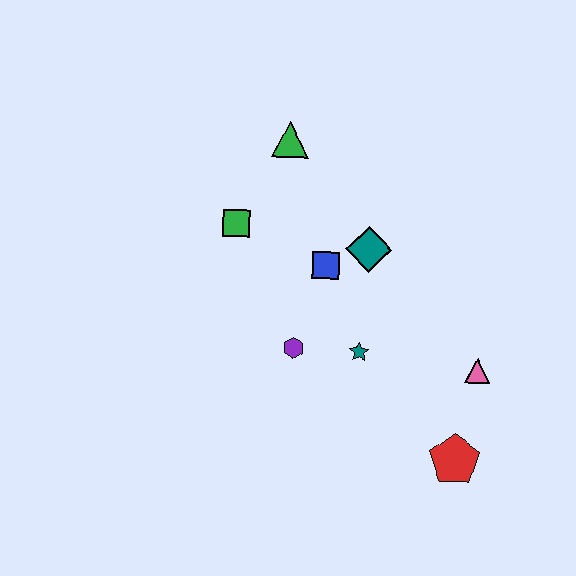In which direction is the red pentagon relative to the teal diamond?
The red pentagon is below the teal diamond.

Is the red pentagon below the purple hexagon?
Yes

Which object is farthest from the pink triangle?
The green triangle is farthest from the pink triangle.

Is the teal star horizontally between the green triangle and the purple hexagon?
No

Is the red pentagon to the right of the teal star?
Yes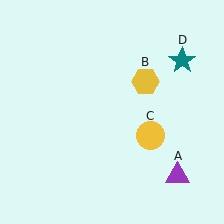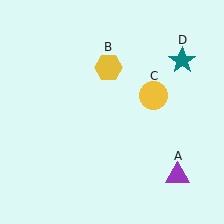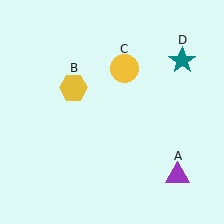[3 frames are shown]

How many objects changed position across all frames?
2 objects changed position: yellow hexagon (object B), yellow circle (object C).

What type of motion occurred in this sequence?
The yellow hexagon (object B), yellow circle (object C) rotated counterclockwise around the center of the scene.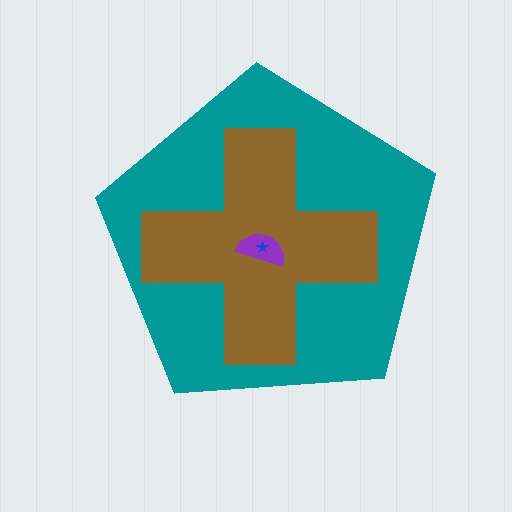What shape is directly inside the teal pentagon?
The brown cross.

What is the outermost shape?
The teal pentagon.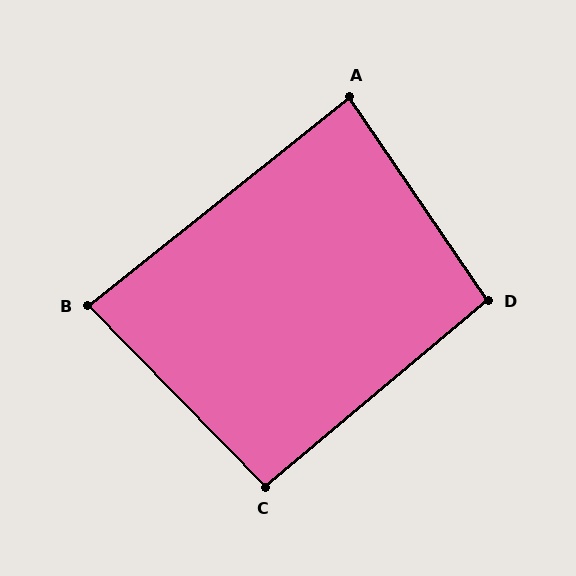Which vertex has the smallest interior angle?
B, at approximately 84 degrees.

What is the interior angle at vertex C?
Approximately 94 degrees (approximately right).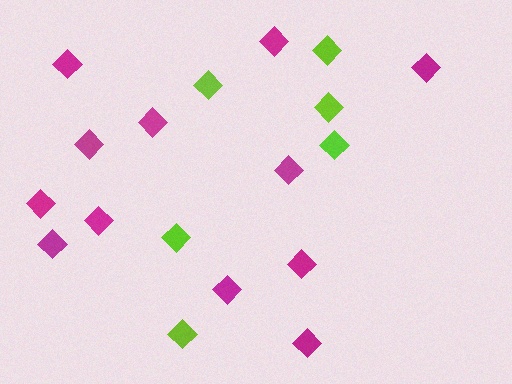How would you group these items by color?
There are 2 groups: one group of magenta diamonds (12) and one group of lime diamonds (6).